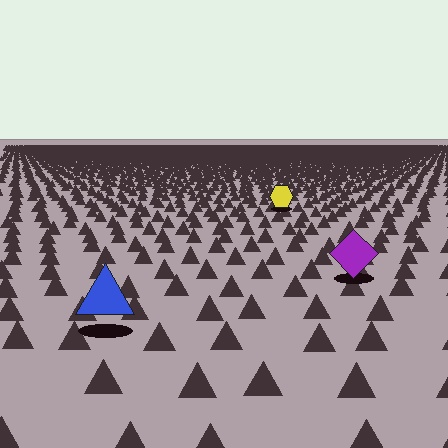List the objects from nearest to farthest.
From nearest to farthest: the blue triangle, the purple diamond, the yellow hexagon.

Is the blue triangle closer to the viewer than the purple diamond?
Yes. The blue triangle is closer — you can tell from the texture gradient: the ground texture is coarser near it.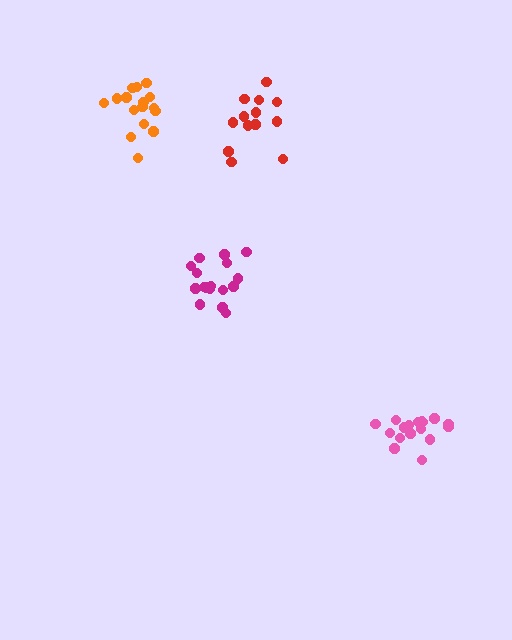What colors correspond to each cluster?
The clusters are colored: pink, magenta, red, orange.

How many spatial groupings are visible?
There are 4 spatial groupings.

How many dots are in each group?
Group 1: 18 dots, Group 2: 17 dots, Group 3: 13 dots, Group 4: 16 dots (64 total).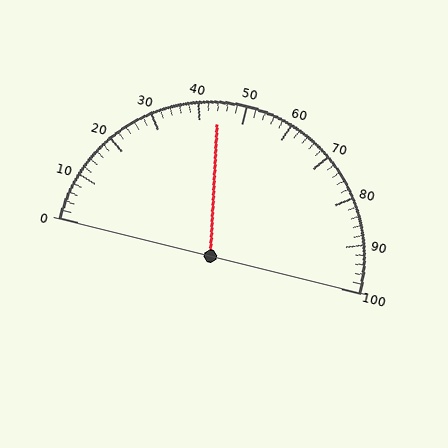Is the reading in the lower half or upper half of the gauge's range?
The reading is in the lower half of the range (0 to 100).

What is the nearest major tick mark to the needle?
The nearest major tick mark is 40.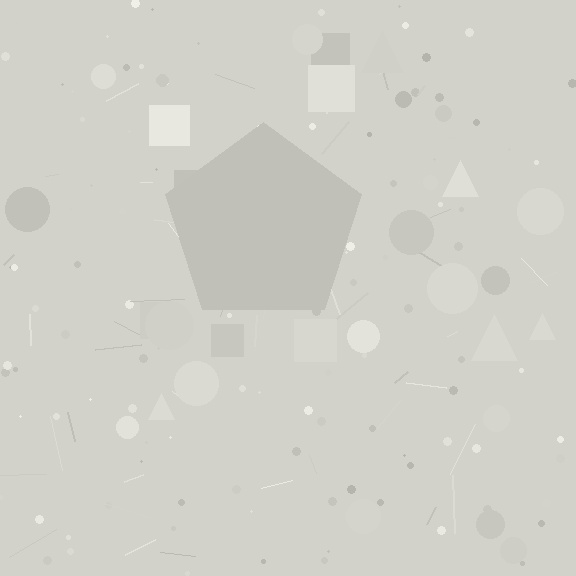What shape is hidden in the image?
A pentagon is hidden in the image.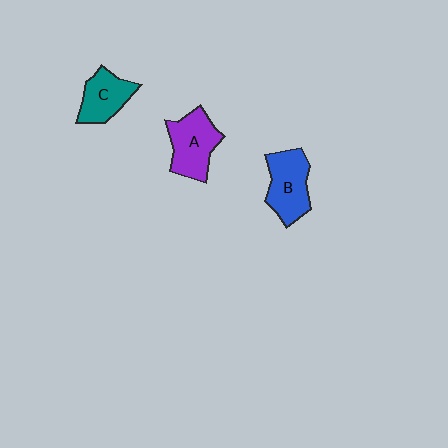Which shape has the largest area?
Shape A (purple).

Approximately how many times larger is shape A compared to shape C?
Approximately 1.3 times.